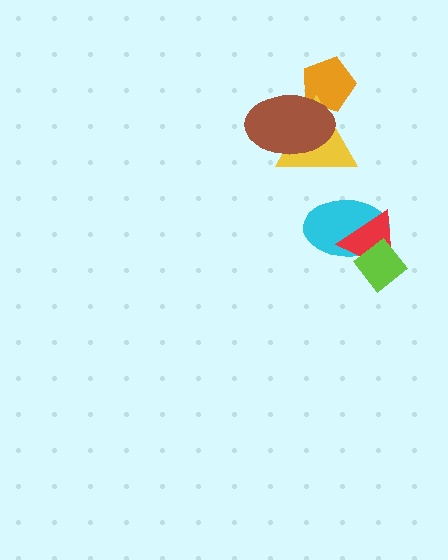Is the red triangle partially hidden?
Yes, it is partially covered by another shape.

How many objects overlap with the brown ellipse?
2 objects overlap with the brown ellipse.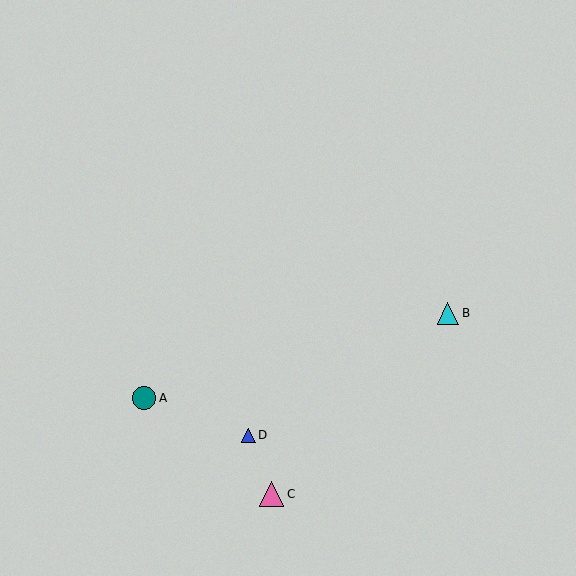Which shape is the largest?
The pink triangle (labeled C) is the largest.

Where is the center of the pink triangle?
The center of the pink triangle is at (271, 494).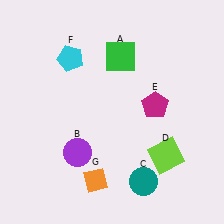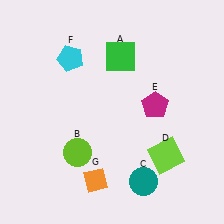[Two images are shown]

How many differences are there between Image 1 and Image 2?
There is 1 difference between the two images.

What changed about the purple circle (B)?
In Image 1, B is purple. In Image 2, it changed to lime.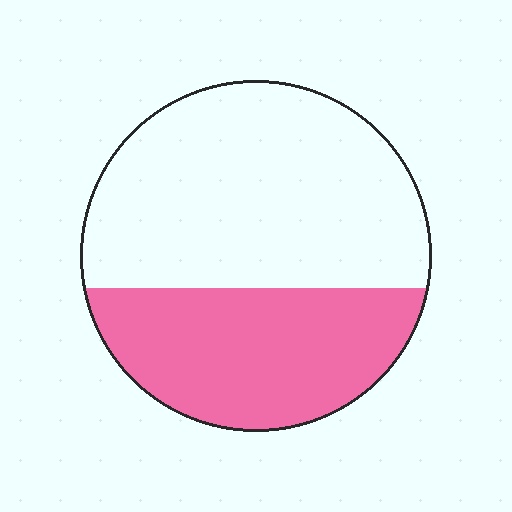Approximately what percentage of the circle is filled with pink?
Approximately 40%.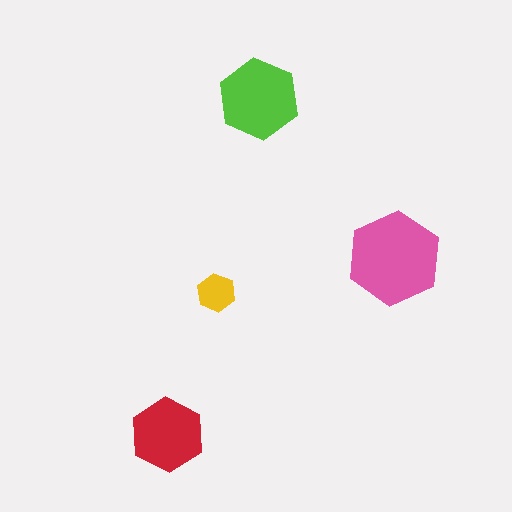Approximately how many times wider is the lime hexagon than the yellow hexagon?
About 2 times wider.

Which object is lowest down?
The red hexagon is bottommost.